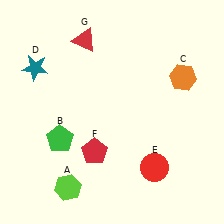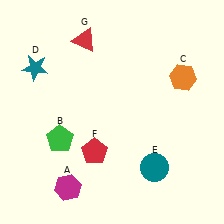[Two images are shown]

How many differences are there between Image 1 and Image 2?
There are 2 differences between the two images.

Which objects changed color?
A changed from lime to magenta. E changed from red to teal.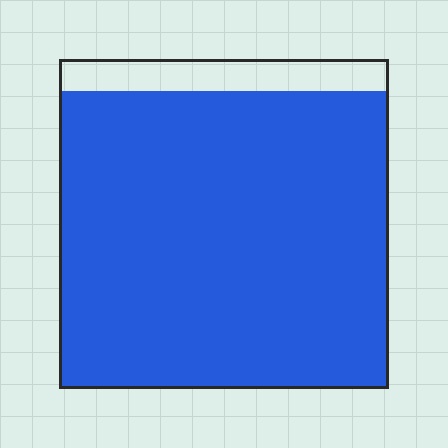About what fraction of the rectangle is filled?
About nine tenths (9/10).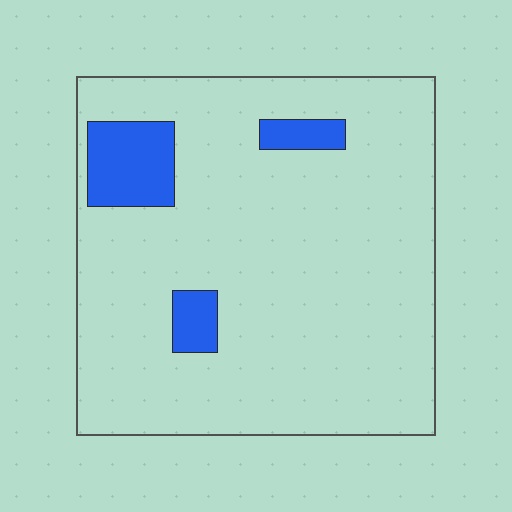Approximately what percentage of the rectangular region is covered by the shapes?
Approximately 10%.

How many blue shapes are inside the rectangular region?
3.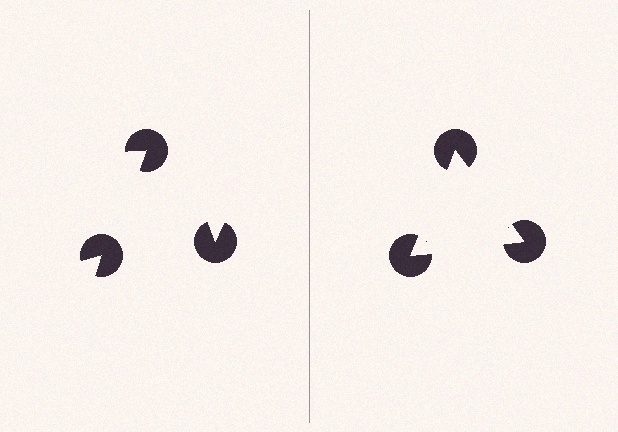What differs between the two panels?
The pac-man discs are positioned identically on both sides; only the wedge orientations differ. On the right they align to a triangle; on the left they are misaligned.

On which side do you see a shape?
An illusory triangle appears on the right side. On the left side the wedge cuts are rotated, so no coherent shape forms.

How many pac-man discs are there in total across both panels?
6 — 3 on each side.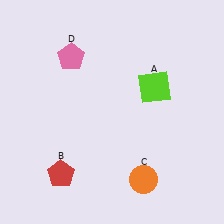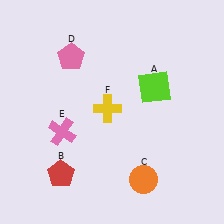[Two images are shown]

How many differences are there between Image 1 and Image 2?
There are 2 differences between the two images.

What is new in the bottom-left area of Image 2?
A pink cross (E) was added in the bottom-left area of Image 2.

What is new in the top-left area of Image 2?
A yellow cross (F) was added in the top-left area of Image 2.